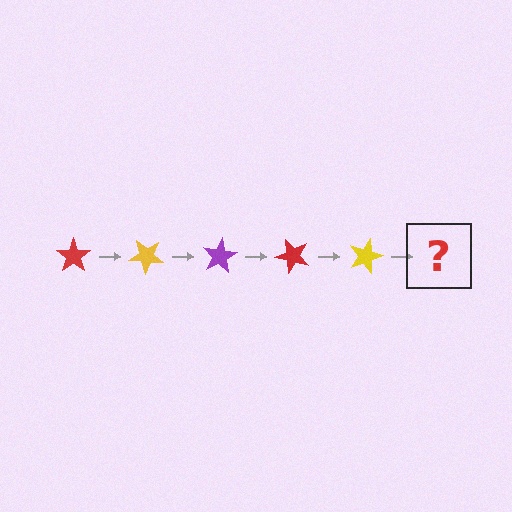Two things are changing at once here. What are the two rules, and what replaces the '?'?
The two rules are that it rotates 40 degrees each step and the color cycles through red, yellow, and purple. The '?' should be a purple star, rotated 200 degrees from the start.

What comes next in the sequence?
The next element should be a purple star, rotated 200 degrees from the start.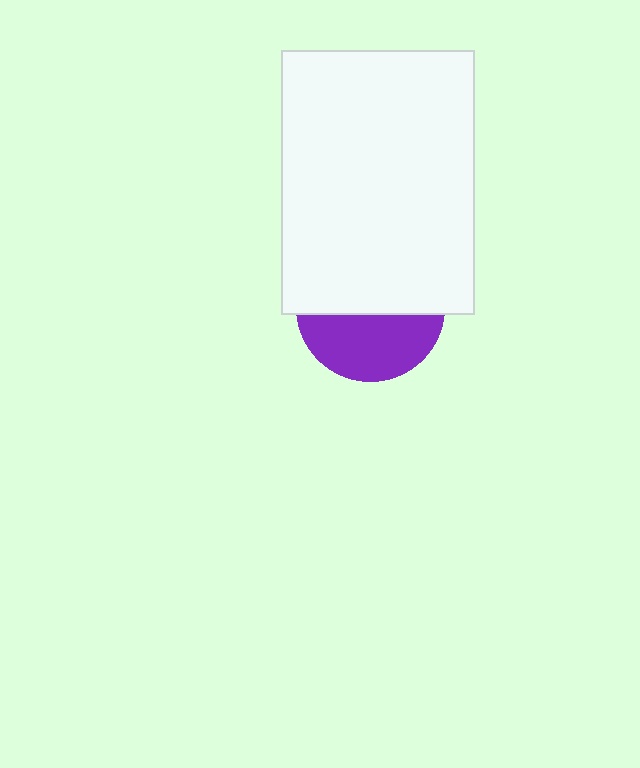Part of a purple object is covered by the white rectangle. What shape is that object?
It is a circle.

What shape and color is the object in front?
The object in front is a white rectangle.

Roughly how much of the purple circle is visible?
A small part of it is visible (roughly 43%).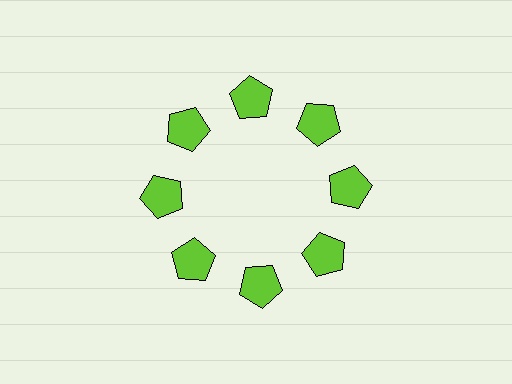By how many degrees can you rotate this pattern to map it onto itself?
The pattern maps onto itself every 45 degrees of rotation.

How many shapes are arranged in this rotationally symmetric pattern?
There are 8 shapes, arranged in 8 groups of 1.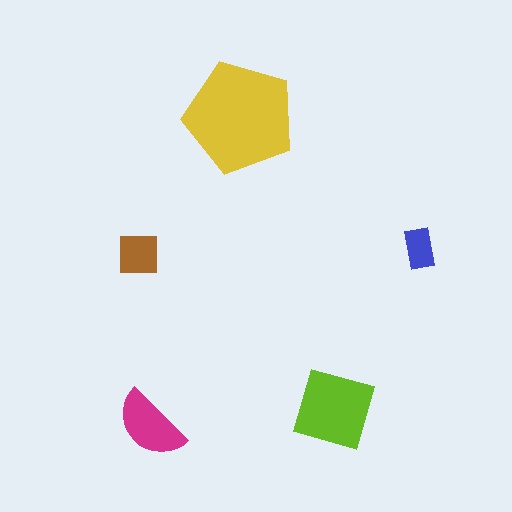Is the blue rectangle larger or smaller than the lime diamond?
Smaller.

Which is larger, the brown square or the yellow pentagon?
The yellow pentagon.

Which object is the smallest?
The blue rectangle.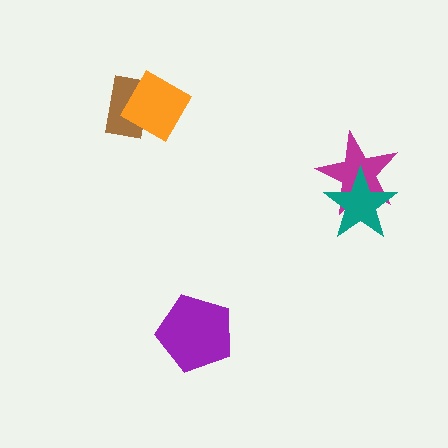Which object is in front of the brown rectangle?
The orange square is in front of the brown rectangle.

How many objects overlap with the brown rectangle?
1 object overlaps with the brown rectangle.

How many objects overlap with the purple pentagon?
0 objects overlap with the purple pentagon.